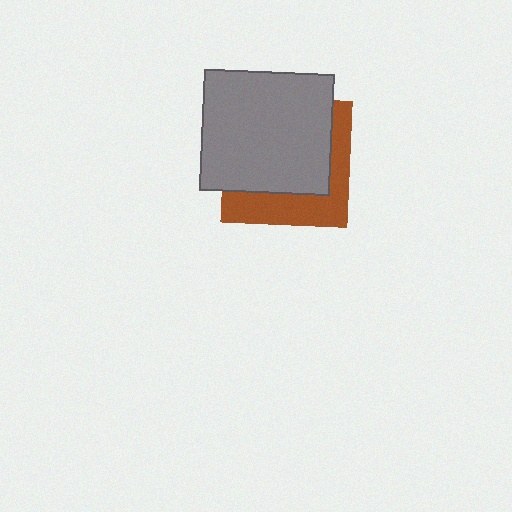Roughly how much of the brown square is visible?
A small part of it is visible (roughly 35%).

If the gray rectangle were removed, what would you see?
You would see the complete brown square.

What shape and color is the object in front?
The object in front is a gray rectangle.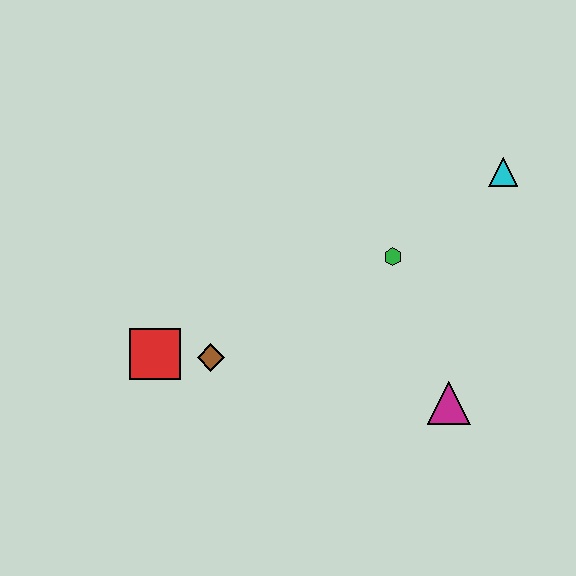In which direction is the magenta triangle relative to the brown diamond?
The magenta triangle is to the right of the brown diamond.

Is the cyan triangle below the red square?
No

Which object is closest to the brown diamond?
The red square is closest to the brown diamond.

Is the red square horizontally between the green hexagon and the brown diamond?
No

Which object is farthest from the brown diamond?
The cyan triangle is farthest from the brown diamond.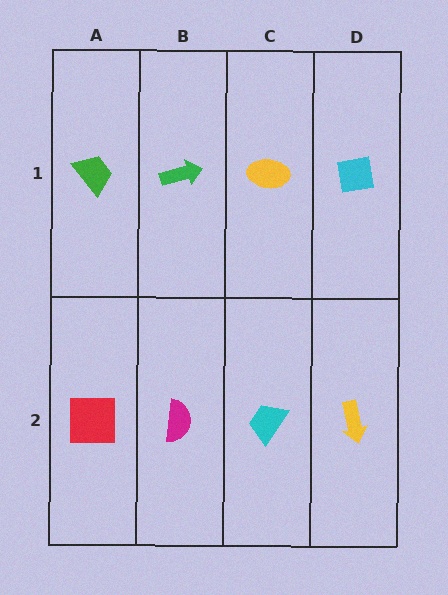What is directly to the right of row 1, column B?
A yellow ellipse.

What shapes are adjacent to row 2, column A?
A green trapezoid (row 1, column A), a magenta semicircle (row 2, column B).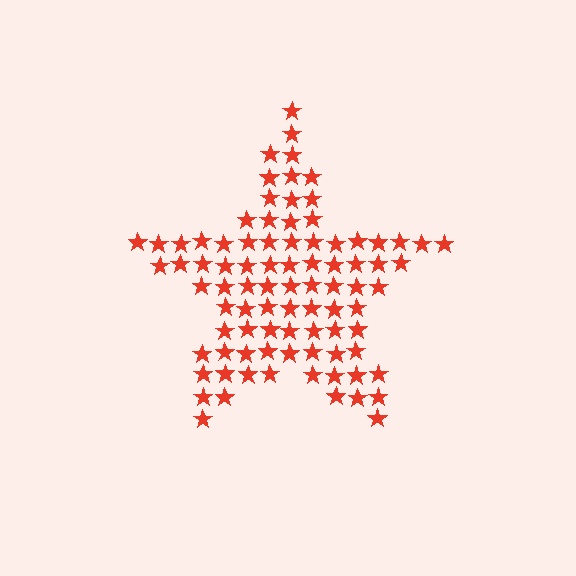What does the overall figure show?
The overall figure shows a star.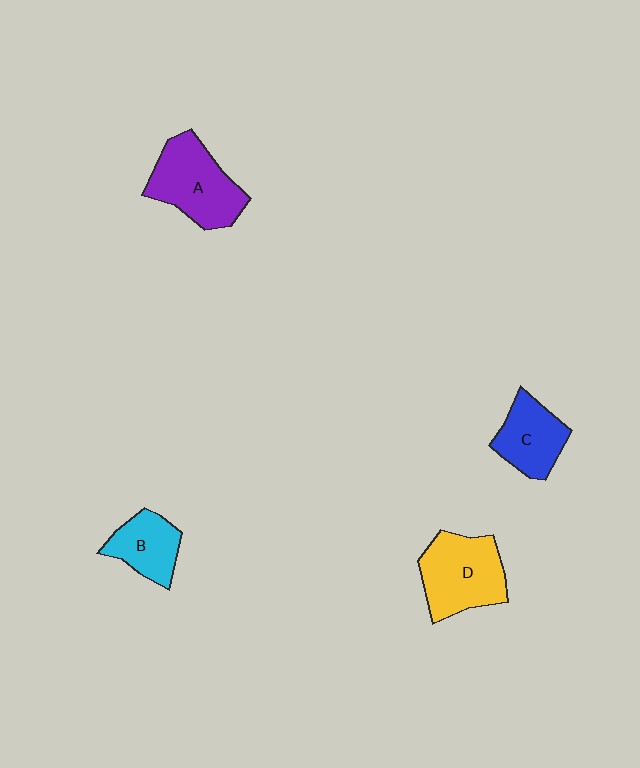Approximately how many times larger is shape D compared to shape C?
Approximately 1.4 times.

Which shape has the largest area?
Shape A (purple).